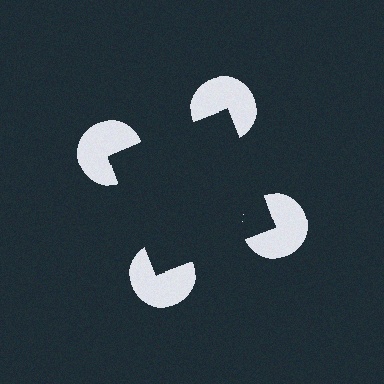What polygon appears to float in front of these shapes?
An illusory square — its edges are inferred from the aligned wedge cuts in the pac-man discs, not physically drawn.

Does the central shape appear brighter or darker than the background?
It typically appears slightly darker than the background, even though no actual brightness change is drawn.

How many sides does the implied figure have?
4 sides.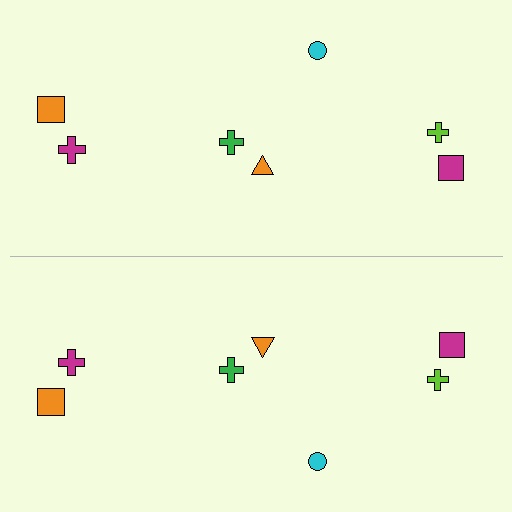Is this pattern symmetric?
Yes, this pattern has bilateral (reflection) symmetry.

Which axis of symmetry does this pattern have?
The pattern has a horizontal axis of symmetry running through the center of the image.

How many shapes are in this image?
There are 14 shapes in this image.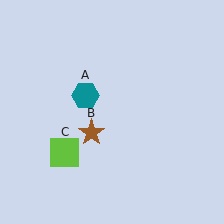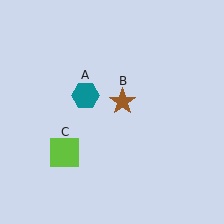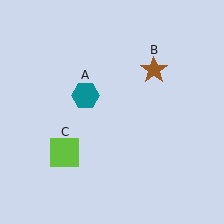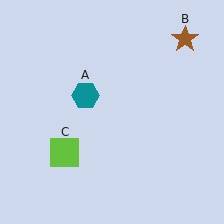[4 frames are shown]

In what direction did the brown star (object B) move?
The brown star (object B) moved up and to the right.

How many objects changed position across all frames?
1 object changed position: brown star (object B).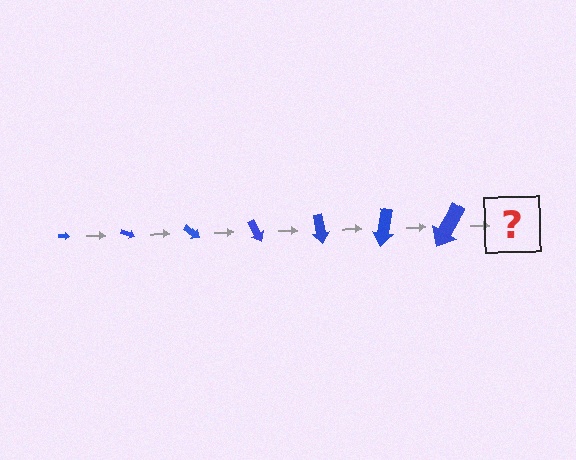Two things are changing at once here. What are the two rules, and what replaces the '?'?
The two rules are that the arrow grows larger each step and it rotates 20 degrees each step. The '?' should be an arrow, larger than the previous one and rotated 140 degrees from the start.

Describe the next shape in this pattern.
It should be an arrow, larger than the previous one and rotated 140 degrees from the start.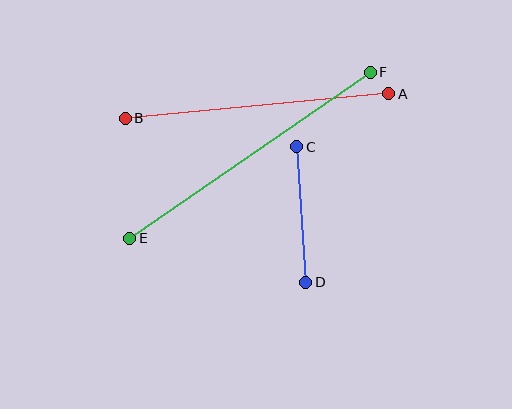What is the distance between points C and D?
The distance is approximately 136 pixels.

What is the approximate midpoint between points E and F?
The midpoint is at approximately (250, 155) pixels.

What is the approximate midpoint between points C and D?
The midpoint is at approximately (301, 215) pixels.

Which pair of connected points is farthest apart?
Points E and F are farthest apart.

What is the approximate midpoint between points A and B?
The midpoint is at approximately (257, 106) pixels.